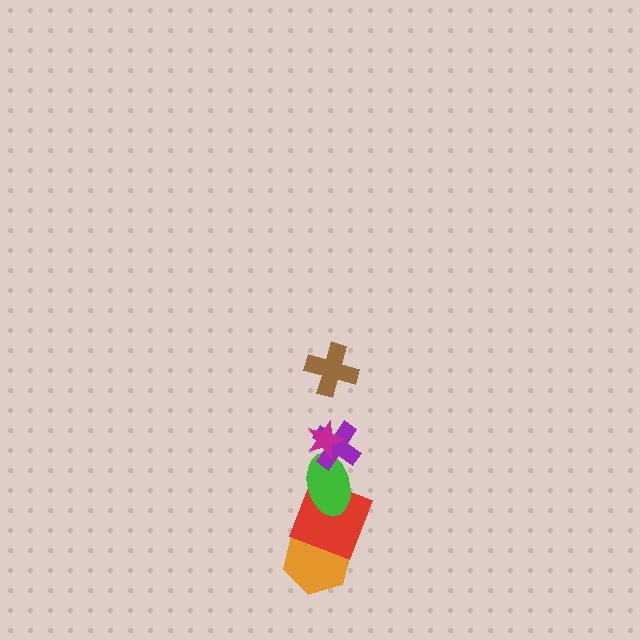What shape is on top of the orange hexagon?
The red square is on top of the orange hexagon.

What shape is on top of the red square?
The green ellipse is on top of the red square.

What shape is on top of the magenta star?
The brown cross is on top of the magenta star.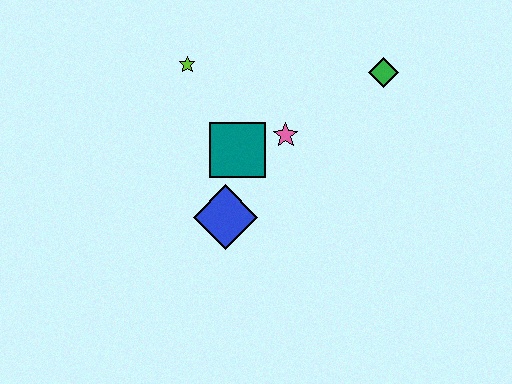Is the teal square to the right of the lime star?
Yes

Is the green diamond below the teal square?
No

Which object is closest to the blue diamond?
The teal square is closest to the blue diamond.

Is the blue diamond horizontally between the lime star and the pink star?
Yes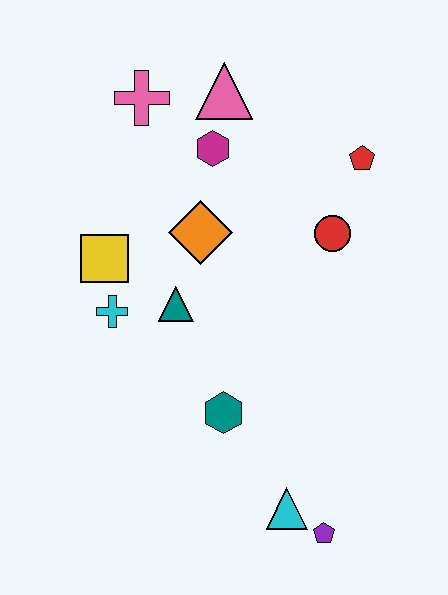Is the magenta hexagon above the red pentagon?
Yes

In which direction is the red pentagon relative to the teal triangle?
The red pentagon is to the right of the teal triangle.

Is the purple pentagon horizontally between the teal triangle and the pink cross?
No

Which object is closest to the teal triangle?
The cyan cross is closest to the teal triangle.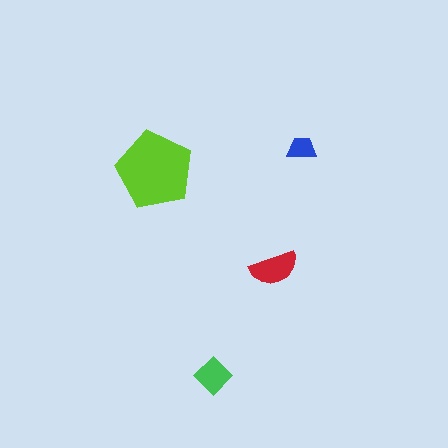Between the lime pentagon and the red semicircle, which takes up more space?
The lime pentagon.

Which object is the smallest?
The blue trapezoid.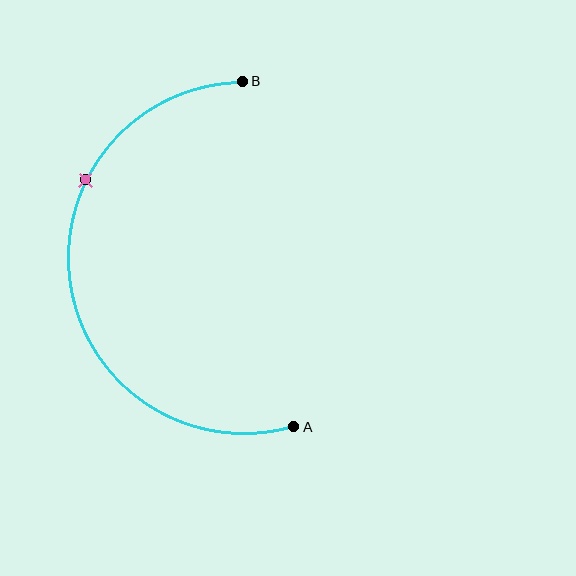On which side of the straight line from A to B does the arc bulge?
The arc bulges to the left of the straight line connecting A and B.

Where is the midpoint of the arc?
The arc midpoint is the point on the curve farthest from the straight line joining A and B. It sits to the left of that line.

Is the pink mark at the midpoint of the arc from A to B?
No. The pink mark lies on the arc but is closer to endpoint B. The arc midpoint would be at the point on the curve equidistant along the arc from both A and B.